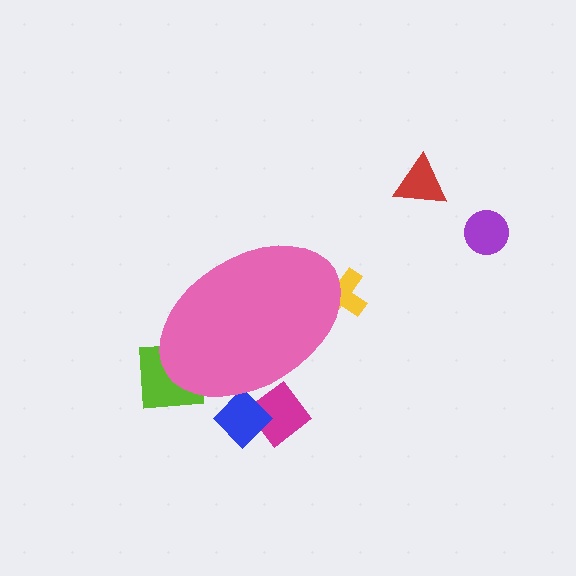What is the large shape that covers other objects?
A pink ellipse.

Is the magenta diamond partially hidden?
Yes, the magenta diamond is partially hidden behind the pink ellipse.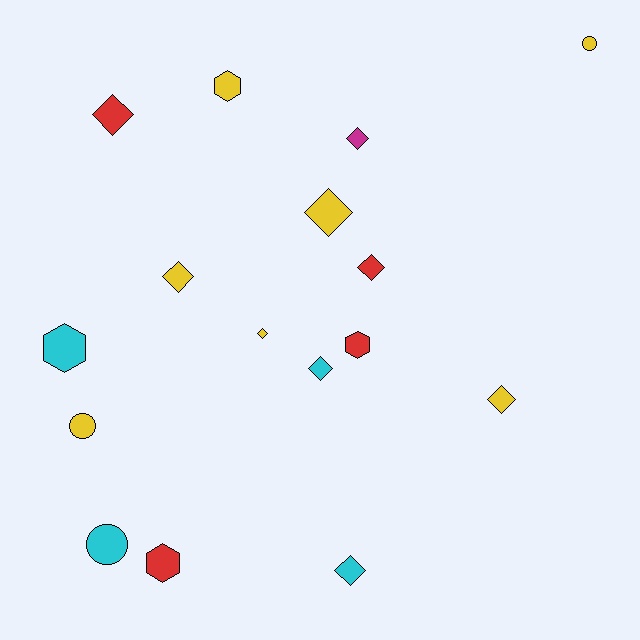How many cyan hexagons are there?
There is 1 cyan hexagon.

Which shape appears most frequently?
Diamond, with 9 objects.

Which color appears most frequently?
Yellow, with 7 objects.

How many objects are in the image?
There are 16 objects.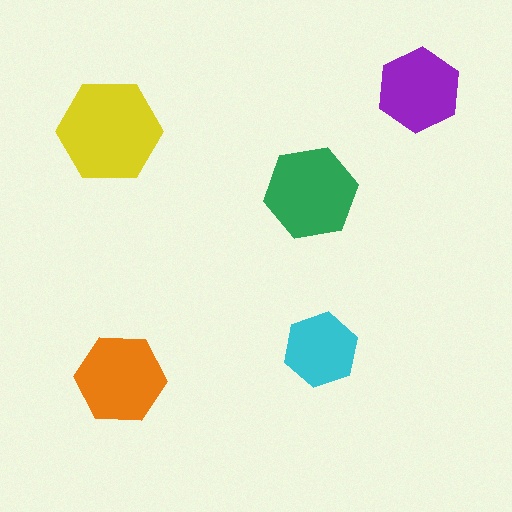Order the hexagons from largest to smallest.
the yellow one, the green one, the orange one, the purple one, the cyan one.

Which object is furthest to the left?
The yellow hexagon is leftmost.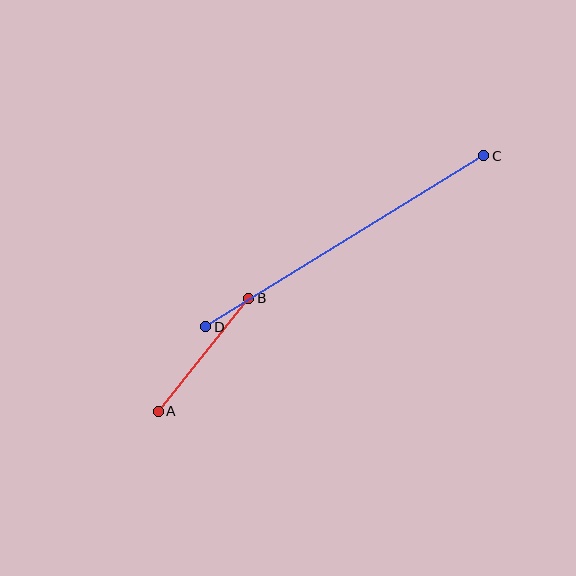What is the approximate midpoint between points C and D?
The midpoint is at approximately (345, 241) pixels.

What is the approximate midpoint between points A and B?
The midpoint is at approximately (204, 355) pixels.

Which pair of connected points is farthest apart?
Points C and D are farthest apart.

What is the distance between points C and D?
The distance is approximately 326 pixels.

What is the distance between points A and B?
The distance is approximately 145 pixels.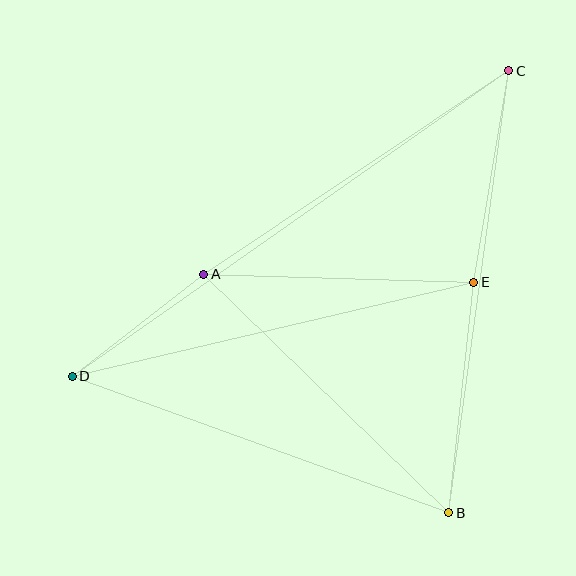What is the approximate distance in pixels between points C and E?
The distance between C and E is approximately 214 pixels.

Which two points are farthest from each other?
Points C and D are farthest from each other.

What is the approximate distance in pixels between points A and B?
The distance between A and B is approximately 342 pixels.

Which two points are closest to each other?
Points A and D are closest to each other.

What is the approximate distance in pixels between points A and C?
The distance between A and C is approximately 367 pixels.